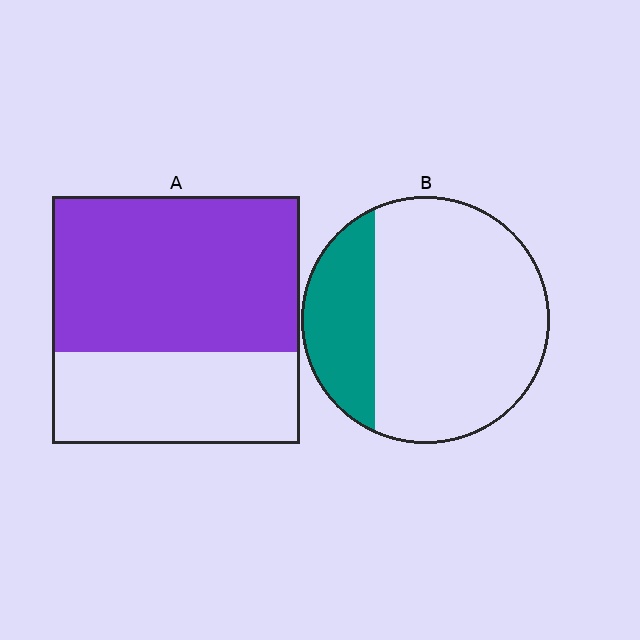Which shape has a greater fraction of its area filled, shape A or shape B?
Shape A.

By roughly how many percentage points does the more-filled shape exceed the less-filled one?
By roughly 40 percentage points (A over B).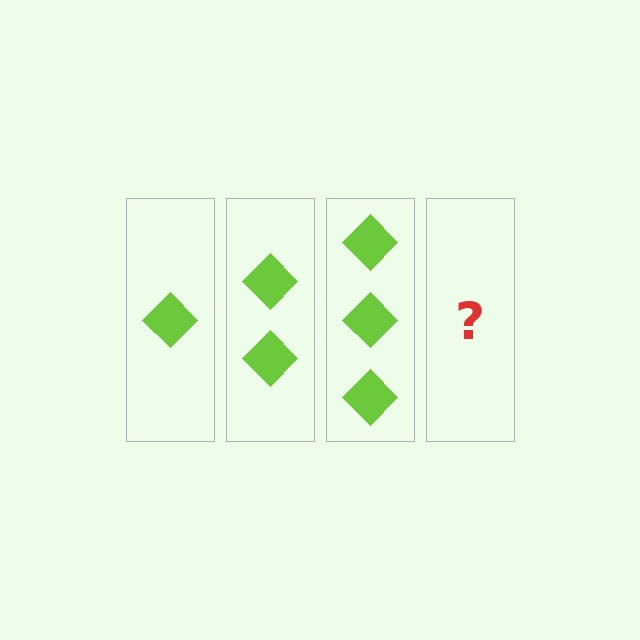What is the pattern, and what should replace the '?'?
The pattern is that each step adds one more diamond. The '?' should be 4 diamonds.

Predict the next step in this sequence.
The next step is 4 diamonds.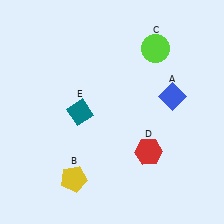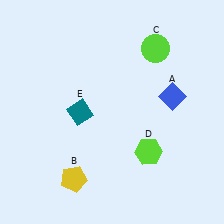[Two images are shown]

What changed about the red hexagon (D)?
In Image 1, D is red. In Image 2, it changed to lime.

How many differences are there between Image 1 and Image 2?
There is 1 difference between the two images.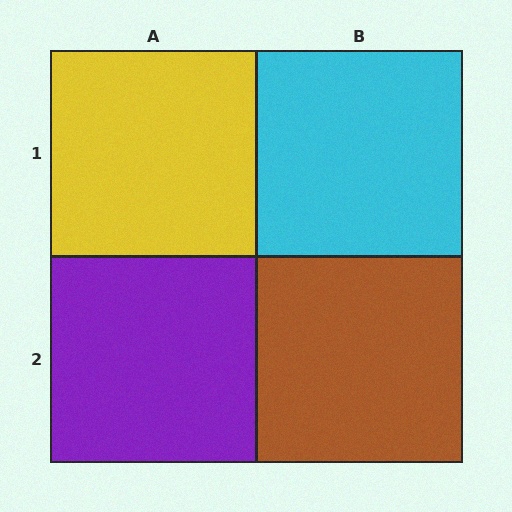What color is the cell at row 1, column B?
Cyan.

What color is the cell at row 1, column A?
Yellow.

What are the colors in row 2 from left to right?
Purple, brown.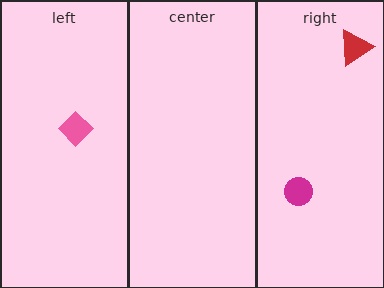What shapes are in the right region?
The magenta circle, the red triangle.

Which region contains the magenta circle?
The right region.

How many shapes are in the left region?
1.